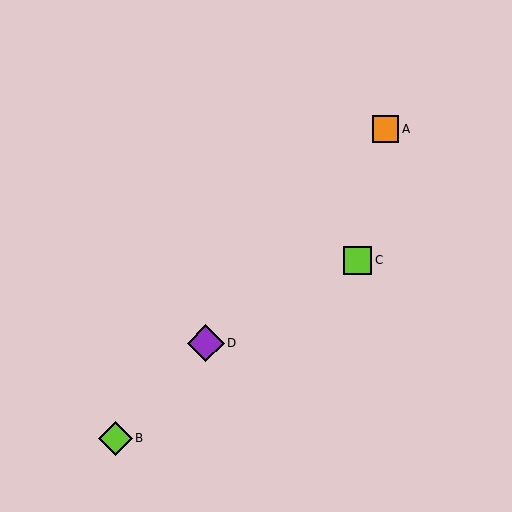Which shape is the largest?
The purple diamond (labeled D) is the largest.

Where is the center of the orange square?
The center of the orange square is at (386, 129).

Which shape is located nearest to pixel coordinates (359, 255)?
The lime square (labeled C) at (358, 260) is nearest to that location.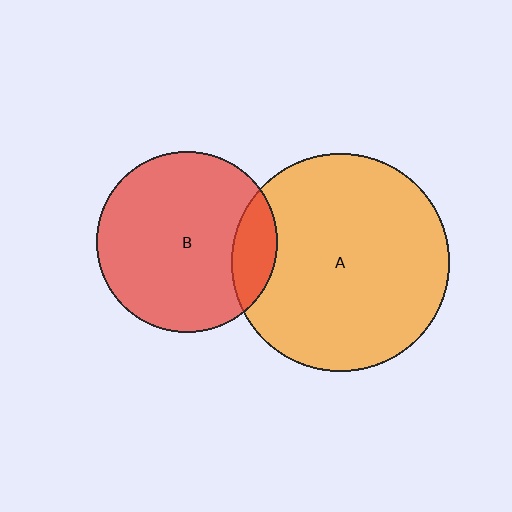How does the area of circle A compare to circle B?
Approximately 1.5 times.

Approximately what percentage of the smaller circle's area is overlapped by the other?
Approximately 15%.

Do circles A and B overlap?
Yes.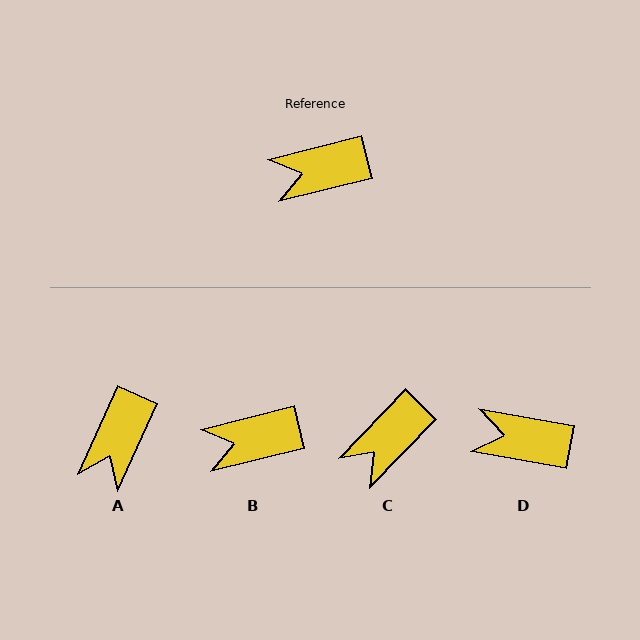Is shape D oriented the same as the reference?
No, it is off by about 24 degrees.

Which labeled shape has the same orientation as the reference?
B.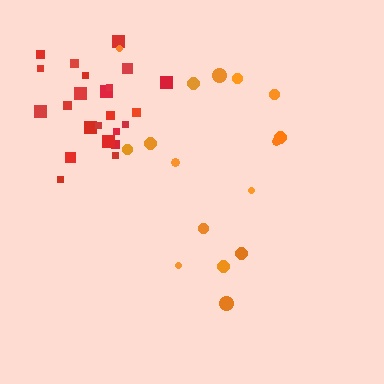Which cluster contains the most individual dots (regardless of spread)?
Red (24).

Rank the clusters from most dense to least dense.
red, orange.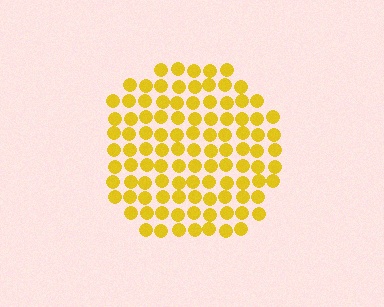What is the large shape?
The large shape is a circle.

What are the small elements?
The small elements are circles.